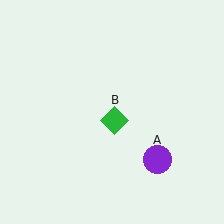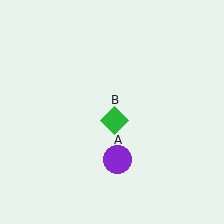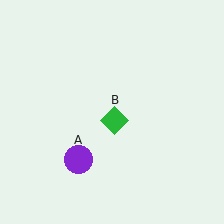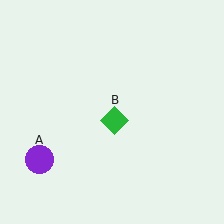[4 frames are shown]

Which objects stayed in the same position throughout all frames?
Green diamond (object B) remained stationary.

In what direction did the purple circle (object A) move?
The purple circle (object A) moved left.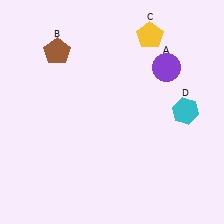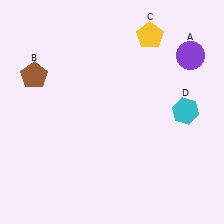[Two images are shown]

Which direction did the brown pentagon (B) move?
The brown pentagon (B) moved down.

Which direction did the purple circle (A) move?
The purple circle (A) moved right.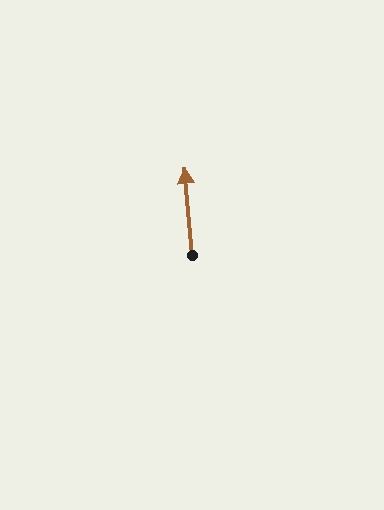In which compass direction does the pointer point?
North.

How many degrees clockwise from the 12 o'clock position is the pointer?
Approximately 355 degrees.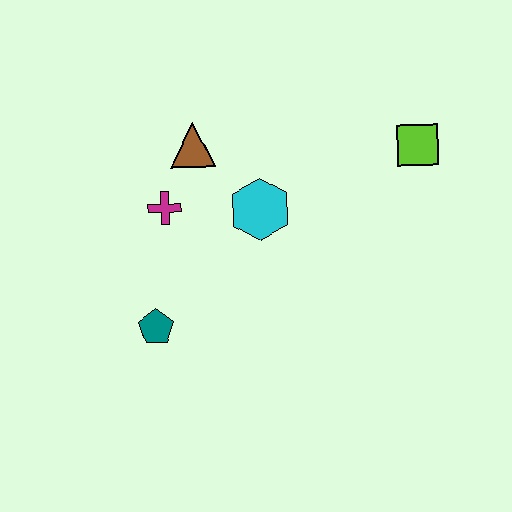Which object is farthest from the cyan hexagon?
The lime square is farthest from the cyan hexagon.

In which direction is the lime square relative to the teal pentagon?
The lime square is to the right of the teal pentagon.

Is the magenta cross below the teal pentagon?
No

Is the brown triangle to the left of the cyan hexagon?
Yes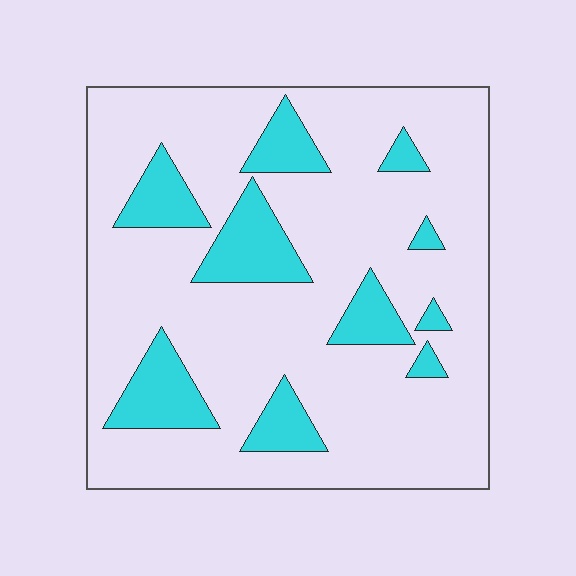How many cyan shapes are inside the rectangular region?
10.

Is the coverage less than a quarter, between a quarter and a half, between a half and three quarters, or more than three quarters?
Less than a quarter.